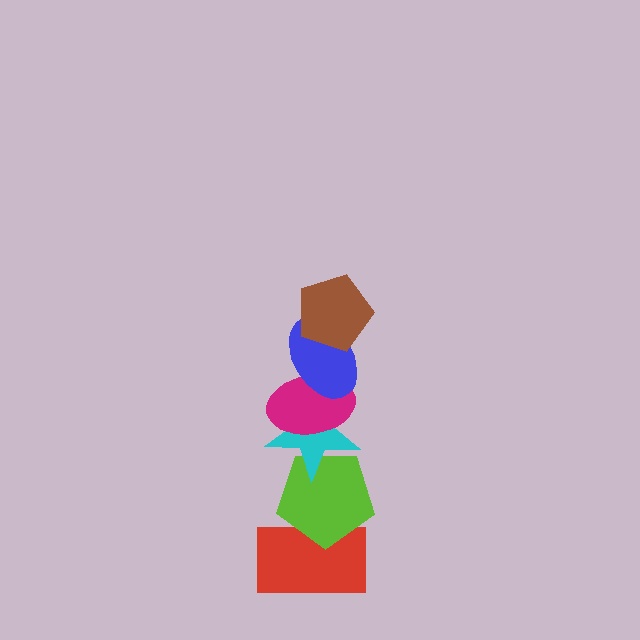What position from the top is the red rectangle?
The red rectangle is 6th from the top.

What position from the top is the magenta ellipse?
The magenta ellipse is 3rd from the top.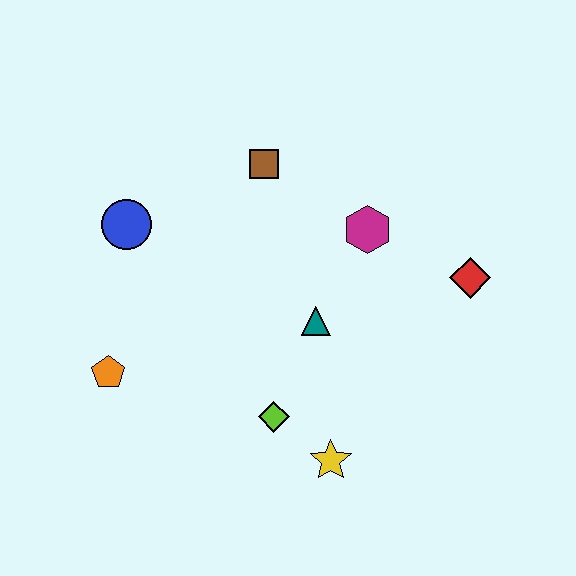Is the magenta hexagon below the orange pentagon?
No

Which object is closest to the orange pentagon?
The blue circle is closest to the orange pentagon.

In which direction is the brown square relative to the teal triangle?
The brown square is above the teal triangle.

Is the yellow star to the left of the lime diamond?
No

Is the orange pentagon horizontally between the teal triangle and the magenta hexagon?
No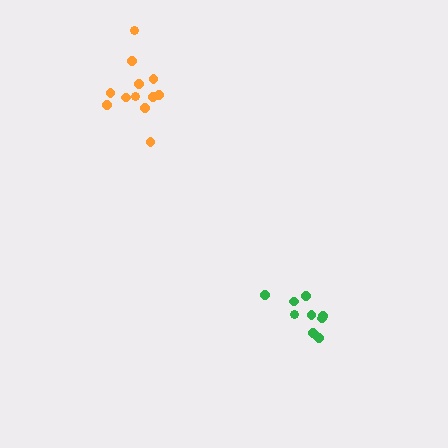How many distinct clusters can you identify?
There are 2 distinct clusters.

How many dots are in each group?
Group 1: 10 dots, Group 2: 12 dots (22 total).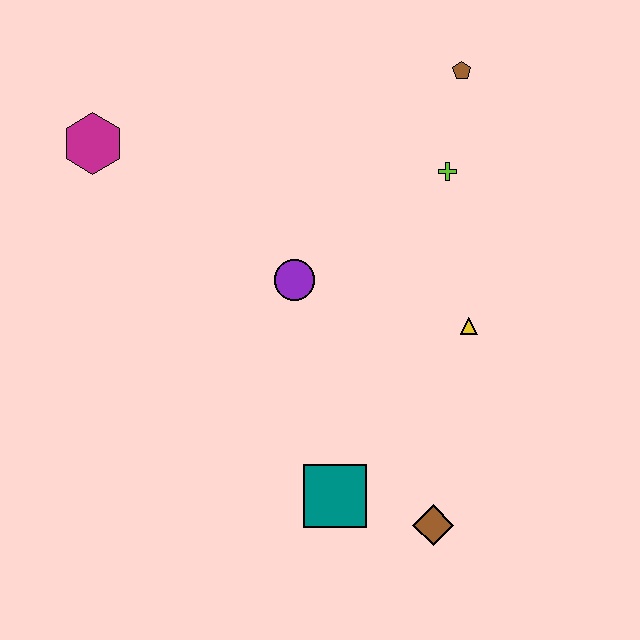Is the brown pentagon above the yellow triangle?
Yes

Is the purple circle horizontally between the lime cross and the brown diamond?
No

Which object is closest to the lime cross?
The brown pentagon is closest to the lime cross.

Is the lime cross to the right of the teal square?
Yes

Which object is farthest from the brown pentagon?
The brown diamond is farthest from the brown pentagon.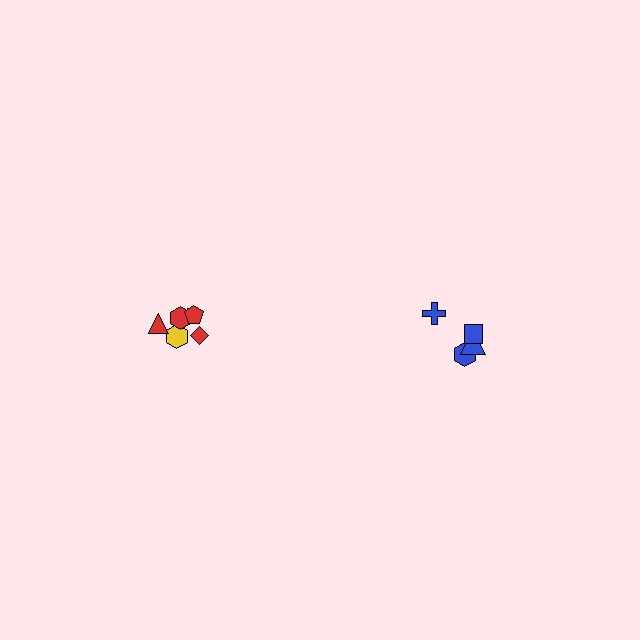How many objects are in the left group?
There are 6 objects.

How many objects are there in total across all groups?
There are 10 objects.